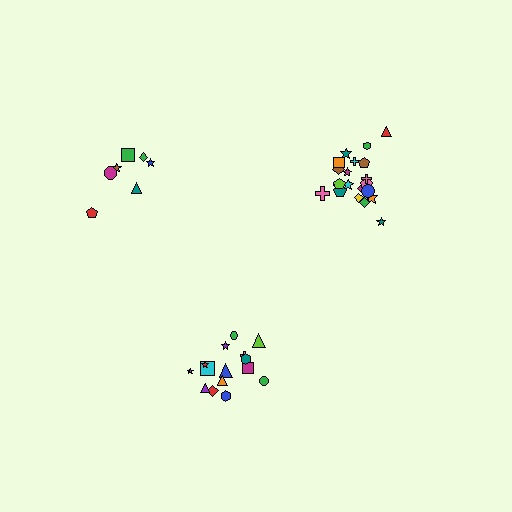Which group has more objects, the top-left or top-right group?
The top-right group.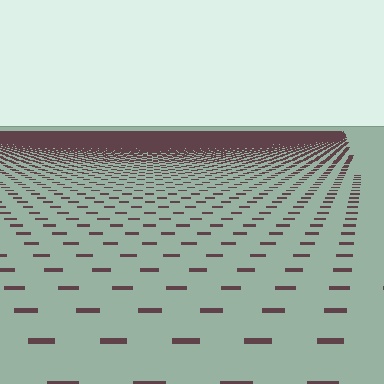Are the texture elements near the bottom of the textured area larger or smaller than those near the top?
Larger. Near the bottom, elements are closer to the viewer and appear at a bigger on-screen size.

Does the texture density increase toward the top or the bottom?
Density increases toward the top.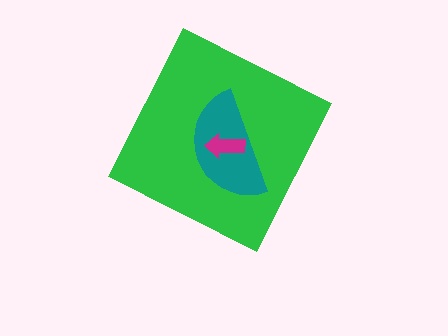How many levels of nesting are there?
3.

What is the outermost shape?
The green diamond.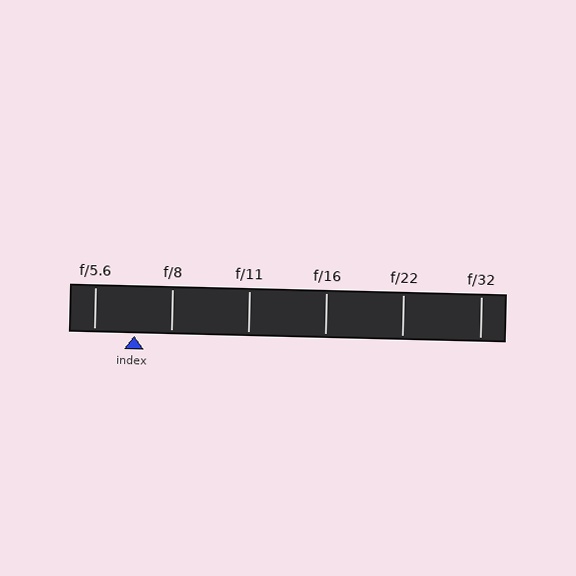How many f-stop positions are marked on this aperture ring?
There are 6 f-stop positions marked.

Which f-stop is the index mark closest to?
The index mark is closest to f/8.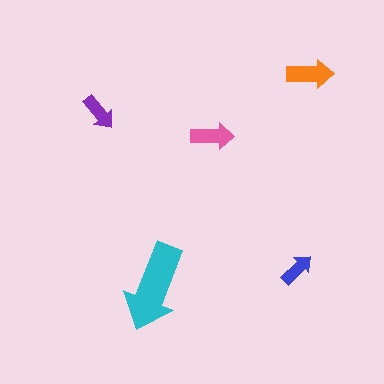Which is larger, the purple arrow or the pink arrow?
The pink one.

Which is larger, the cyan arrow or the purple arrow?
The cyan one.